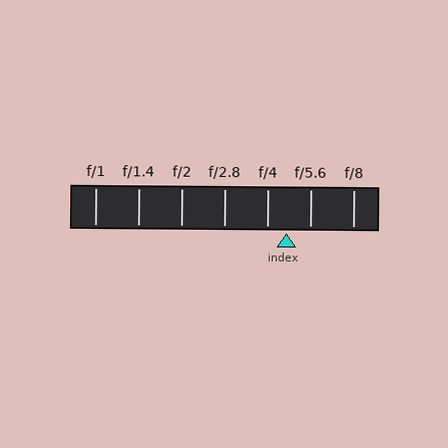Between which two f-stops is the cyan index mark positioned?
The index mark is between f/4 and f/5.6.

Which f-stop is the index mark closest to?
The index mark is closest to f/4.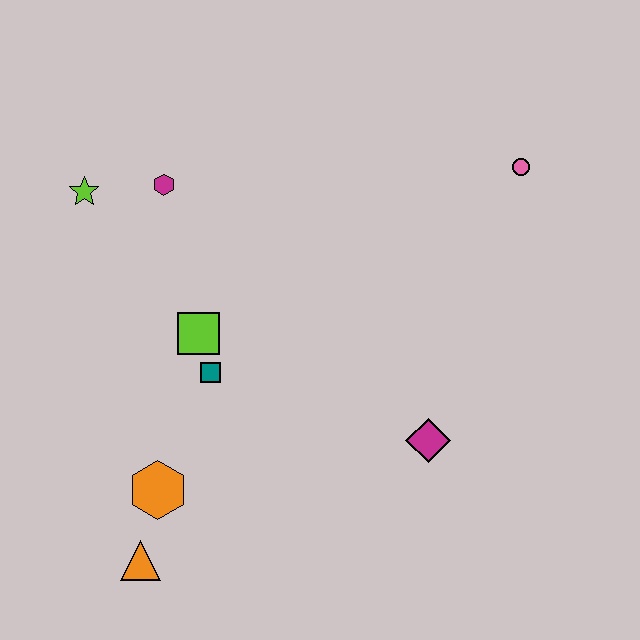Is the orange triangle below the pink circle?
Yes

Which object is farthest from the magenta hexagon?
The orange triangle is farthest from the magenta hexagon.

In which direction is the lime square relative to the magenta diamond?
The lime square is to the left of the magenta diamond.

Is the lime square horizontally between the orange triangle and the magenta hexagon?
No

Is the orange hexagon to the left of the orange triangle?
No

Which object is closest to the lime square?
The teal square is closest to the lime square.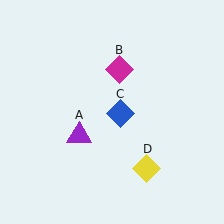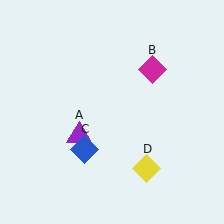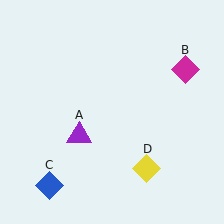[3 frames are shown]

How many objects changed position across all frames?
2 objects changed position: magenta diamond (object B), blue diamond (object C).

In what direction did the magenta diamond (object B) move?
The magenta diamond (object B) moved right.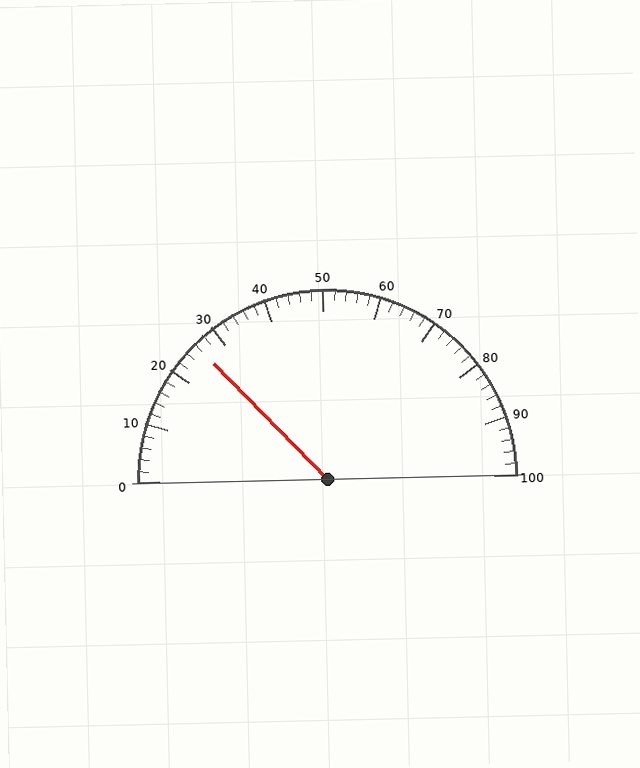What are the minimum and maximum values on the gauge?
The gauge ranges from 0 to 100.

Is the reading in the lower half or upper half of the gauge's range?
The reading is in the lower half of the range (0 to 100).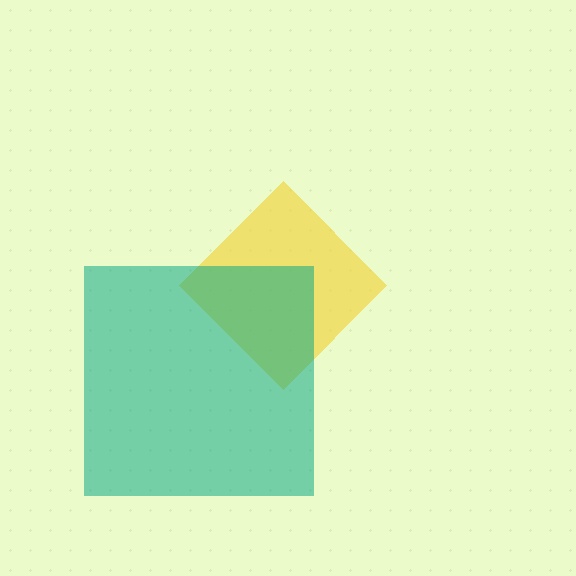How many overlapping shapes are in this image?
There are 2 overlapping shapes in the image.